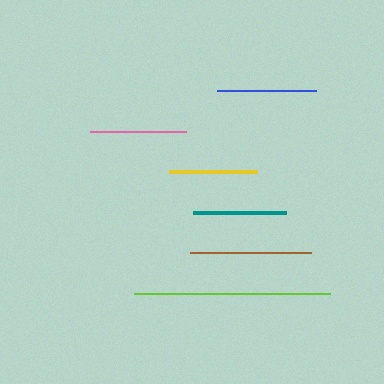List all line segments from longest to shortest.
From longest to shortest: lime, brown, blue, pink, teal, yellow.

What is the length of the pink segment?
The pink segment is approximately 95 pixels long.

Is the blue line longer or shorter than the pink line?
The blue line is longer than the pink line.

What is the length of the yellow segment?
The yellow segment is approximately 88 pixels long.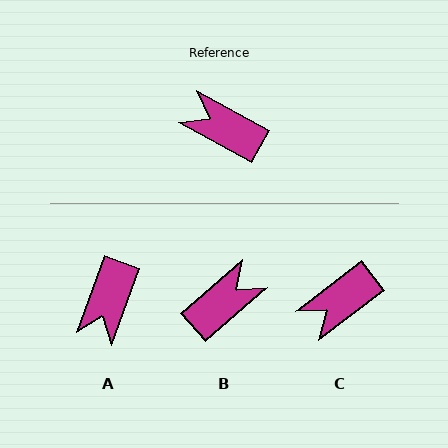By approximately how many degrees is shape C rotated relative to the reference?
Approximately 66 degrees counter-clockwise.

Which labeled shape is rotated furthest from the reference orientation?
B, about 110 degrees away.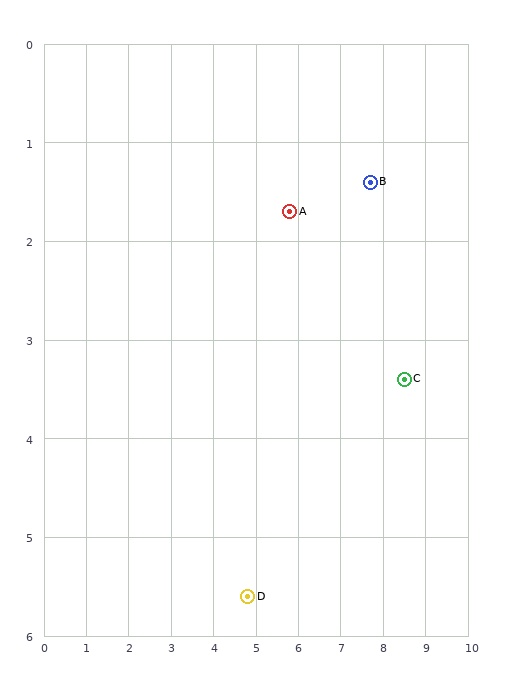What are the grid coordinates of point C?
Point C is at approximately (8.5, 3.4).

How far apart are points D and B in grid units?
Points D and B are about 5.1 grid units apart.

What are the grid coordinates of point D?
Point D is at approximately (4.8, 5.6).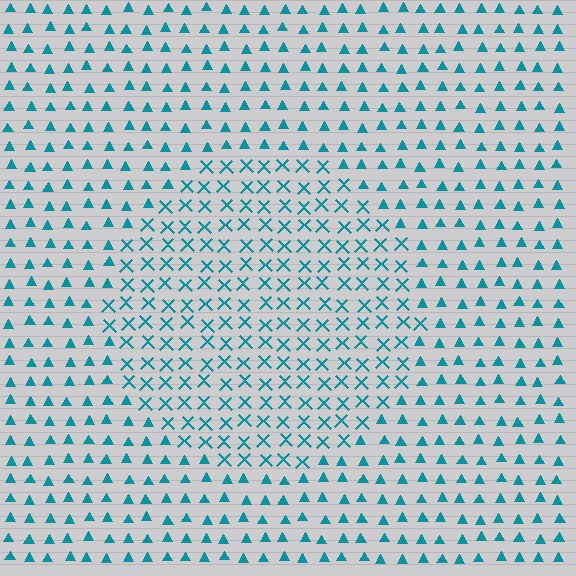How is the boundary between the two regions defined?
The boundary is defined by a change in element shape: X marks inside vs. triangles outside. All elements share the same color and spacing.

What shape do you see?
I see a circle.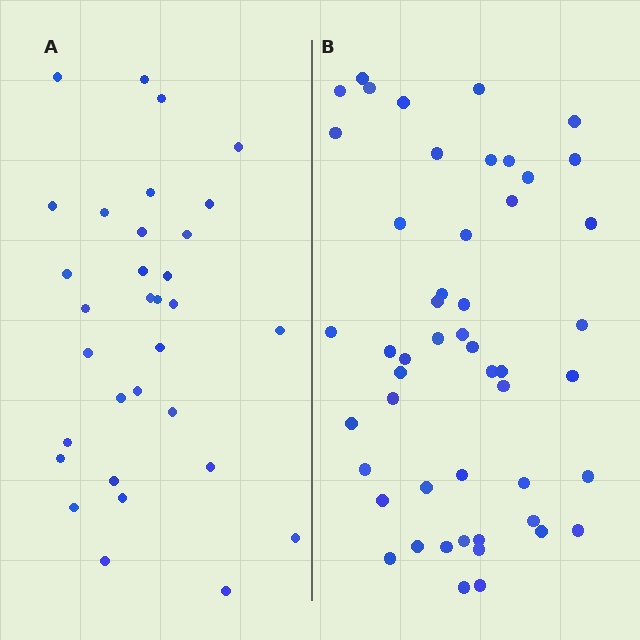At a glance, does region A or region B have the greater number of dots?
Region B (the right region) has more dots.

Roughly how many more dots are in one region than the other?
Region B has approximately 20 more dots than region A.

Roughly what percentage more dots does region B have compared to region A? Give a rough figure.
About 55% more.